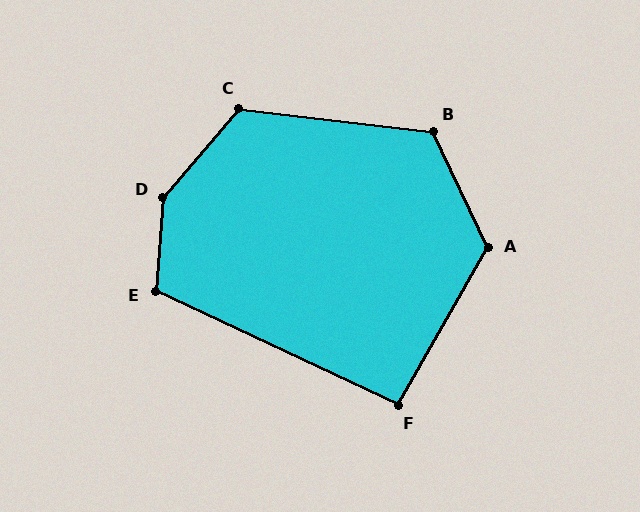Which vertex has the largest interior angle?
D, at approximately 143 degrees.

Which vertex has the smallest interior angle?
F, at approximately 95 degrees.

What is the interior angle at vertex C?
Approximately 124 degrees (obtuse).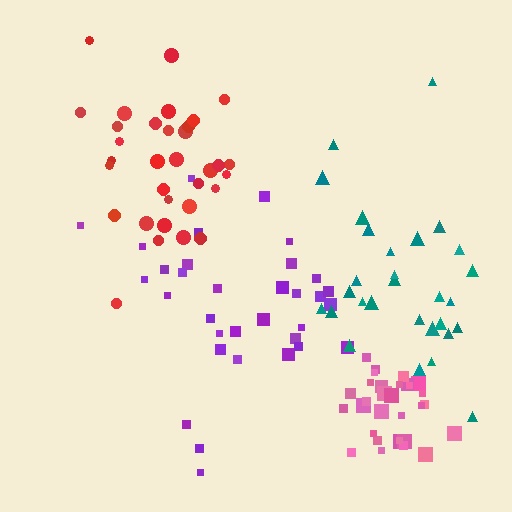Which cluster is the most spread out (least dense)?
Teal.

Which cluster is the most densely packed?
Pink.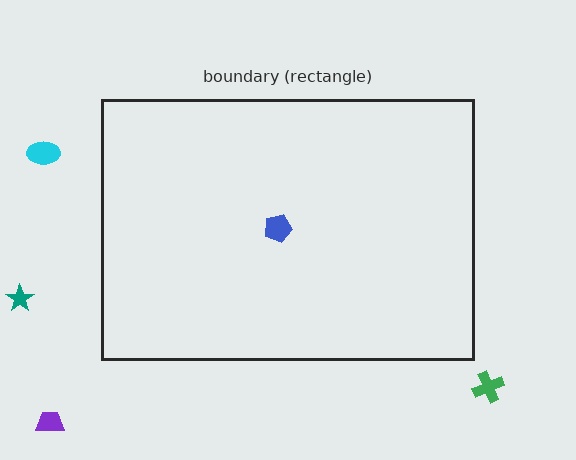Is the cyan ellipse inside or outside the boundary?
Outside.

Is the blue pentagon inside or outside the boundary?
Inside.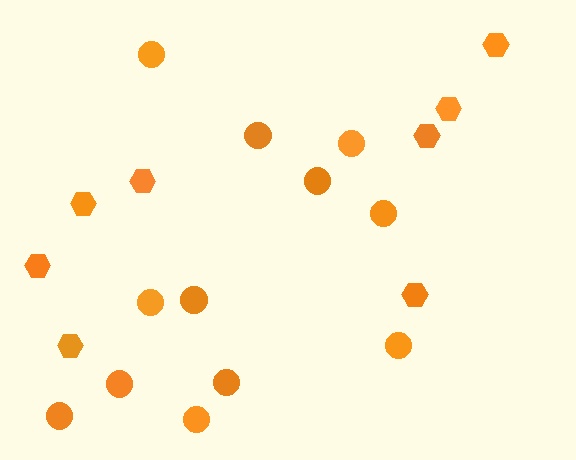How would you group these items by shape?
There are 2 groups: one group of circles (12) and one group of hexagons (8).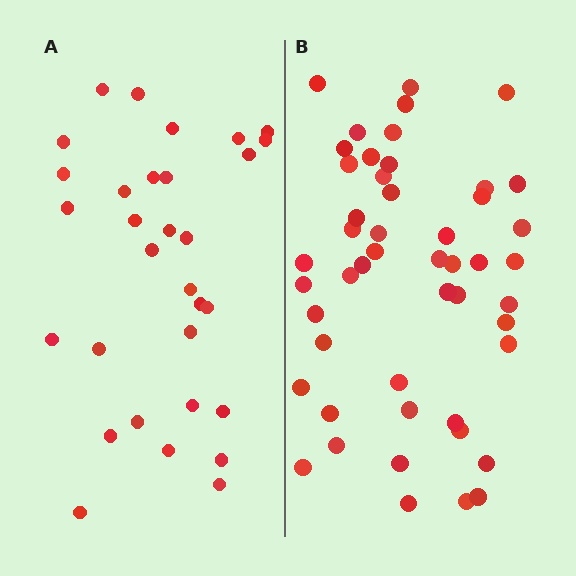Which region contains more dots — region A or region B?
Region B (the right region) has more dots.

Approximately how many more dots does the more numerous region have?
Region B has approximately 20 more dots than region A.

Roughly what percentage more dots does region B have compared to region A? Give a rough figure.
About 60% more.